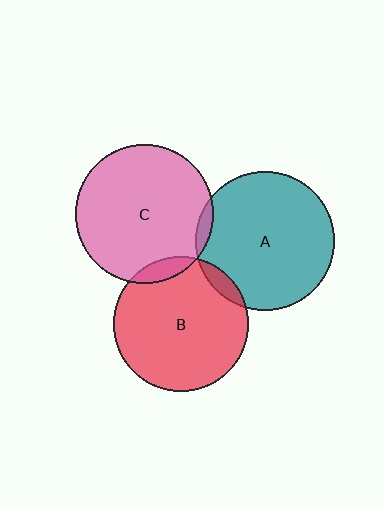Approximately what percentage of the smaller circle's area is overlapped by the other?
Approximately 5%.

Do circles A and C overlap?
Yes.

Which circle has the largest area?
Circle A (teal).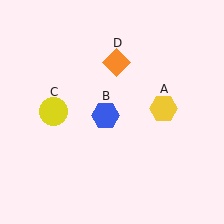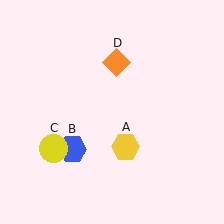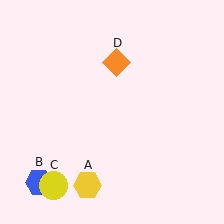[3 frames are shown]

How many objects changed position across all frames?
3 objects changed position: yellow hexagon (object A), blue hexagon (object B), yellow circle (object C).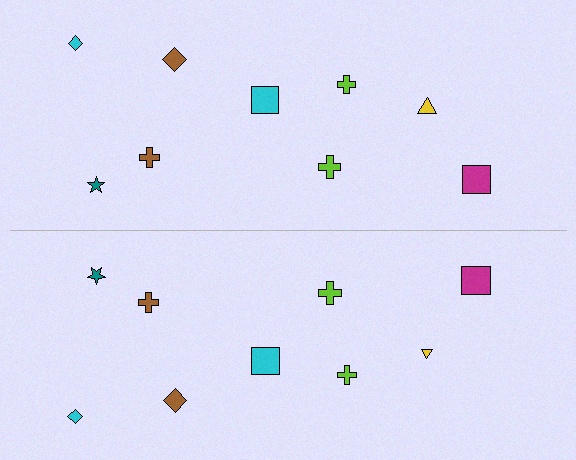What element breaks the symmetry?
The yellow triangle on the bottom side has a different size than its mirror counterpart.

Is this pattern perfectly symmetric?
No, the pattern is not perfectly symmetric. The yellow triangle on the bottom side has a different size than its mirror counterpart.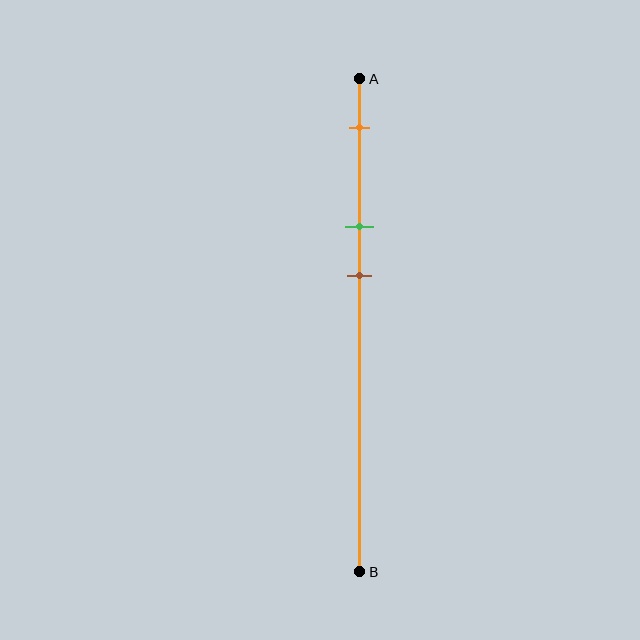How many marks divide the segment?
There are 3 marks dividing the segment.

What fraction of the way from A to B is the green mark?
The green mark is approximately 30% (0.3) of the way from A to B.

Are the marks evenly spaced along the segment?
Yes, the marks are approximately evenly spaced.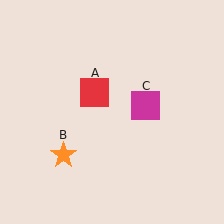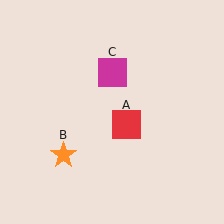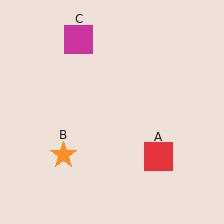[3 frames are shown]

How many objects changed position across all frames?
2 objects changed position: red square (object A), magenta square (object C).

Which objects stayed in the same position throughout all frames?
Orange star (object B) remained stationary.